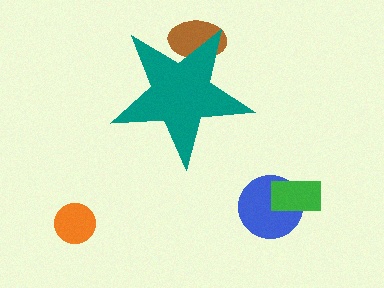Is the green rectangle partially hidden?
No, the green rectangle is fully visible.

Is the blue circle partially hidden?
No, the blue circle is fully visible.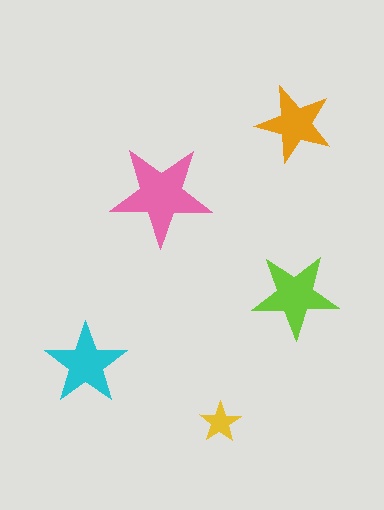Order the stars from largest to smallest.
the pink one, the lime one, the cyan one, the orange one, the yellow one.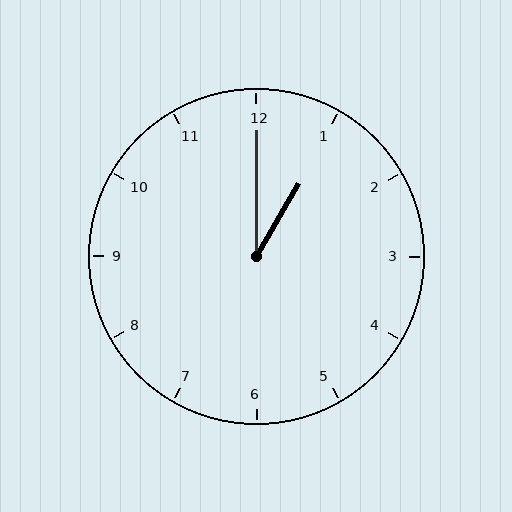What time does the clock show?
1:00.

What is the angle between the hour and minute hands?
Approximately 30 degrees.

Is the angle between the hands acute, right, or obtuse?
It is acute.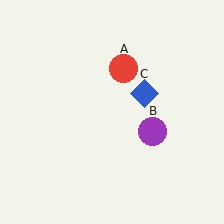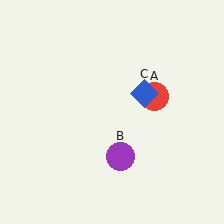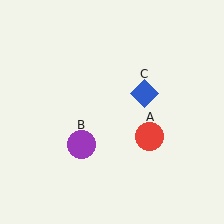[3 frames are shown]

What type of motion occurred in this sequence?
The red circle (object A), purple circle (object B) rotated clockwise around the center of the scene.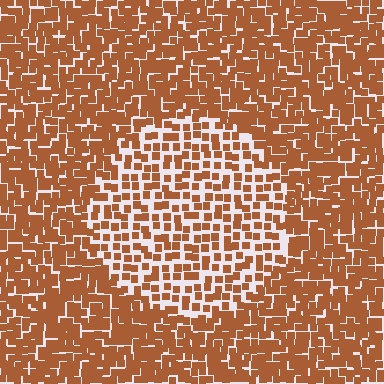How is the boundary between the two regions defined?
The boundary is defined by a change in element density (approximately 1.9x ratio). All elements are the same color, size, and shape.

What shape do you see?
I see a circle.